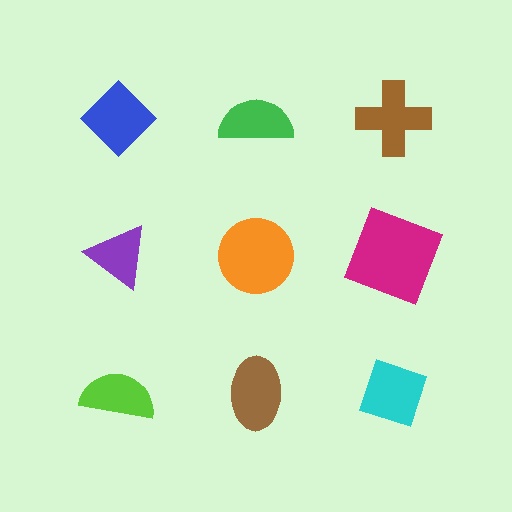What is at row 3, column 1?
A lime semicircle.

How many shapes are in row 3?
3 shapes.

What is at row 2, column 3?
A magenta square.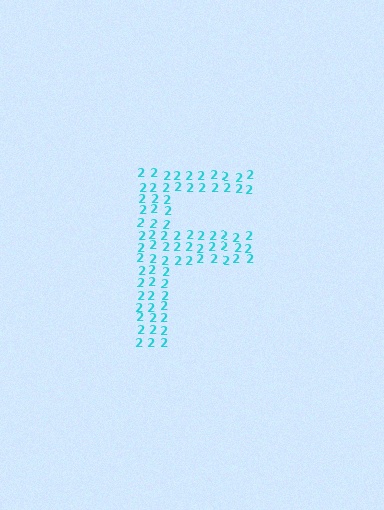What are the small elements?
The small elements are digit 2's.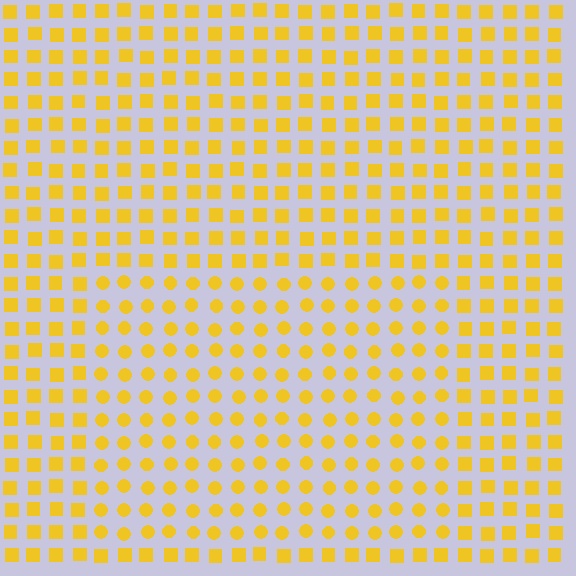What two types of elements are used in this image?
The image uses circles inside the rectangle region and squares outside it.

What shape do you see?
I see a rectangle.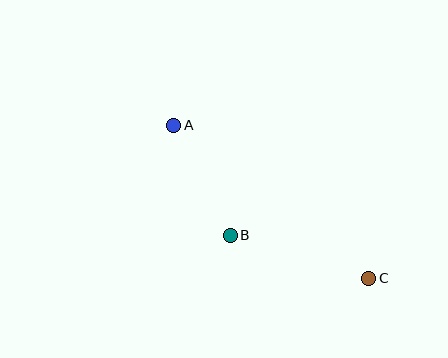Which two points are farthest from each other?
Points A and C are farthest from each other.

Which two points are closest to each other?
Points A and B are closest to each other.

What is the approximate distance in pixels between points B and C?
The distance between B and C is approximately 145 pixels.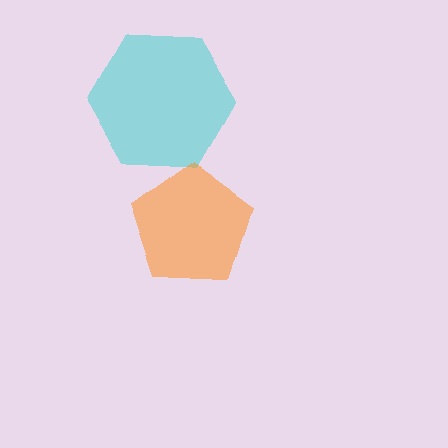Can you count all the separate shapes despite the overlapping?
Yes, there are 2 separate shapes.